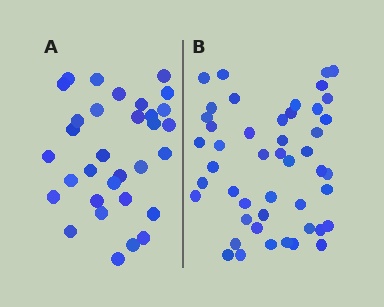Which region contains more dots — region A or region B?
Region B (the right region) has more dots.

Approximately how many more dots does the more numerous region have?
Region B has approximately 15 more dots than region A.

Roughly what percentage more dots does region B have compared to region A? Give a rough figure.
About 45% more.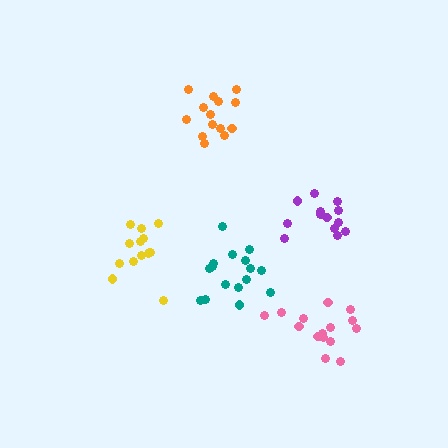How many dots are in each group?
Group 1: 15 dots, Group 2: 14 dots, Group 3: 16 dots, Group 4: 13 dots, Group 5: 14 dots (72 total).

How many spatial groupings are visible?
There are 5 spatial groupings.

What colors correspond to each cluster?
The clusters are colored: pink, orange, teal, purple, yellow.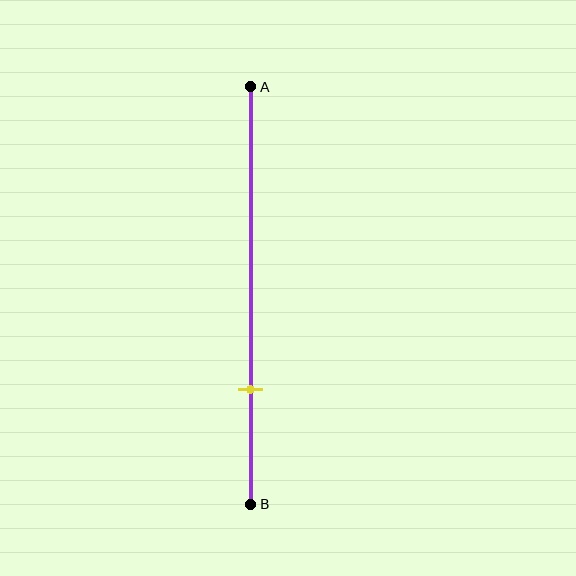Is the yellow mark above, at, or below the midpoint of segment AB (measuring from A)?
The yellow mark is below the midpoint of segment AB.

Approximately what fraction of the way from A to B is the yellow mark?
The yellow mark is approximately 75% of the way from A to B.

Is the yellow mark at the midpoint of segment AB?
No, the mark is at about 75% from A, not at the 50% midpoint.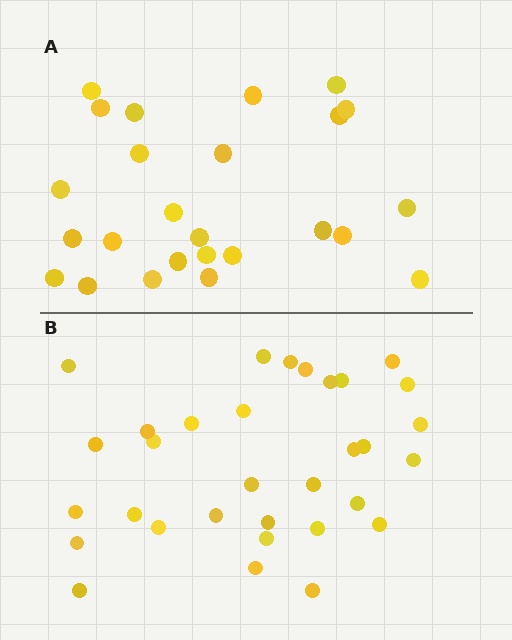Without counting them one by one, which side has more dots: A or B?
Region B (the bottom region) has more dots.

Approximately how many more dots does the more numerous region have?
Region B has roughly 8 or so more dots than region A.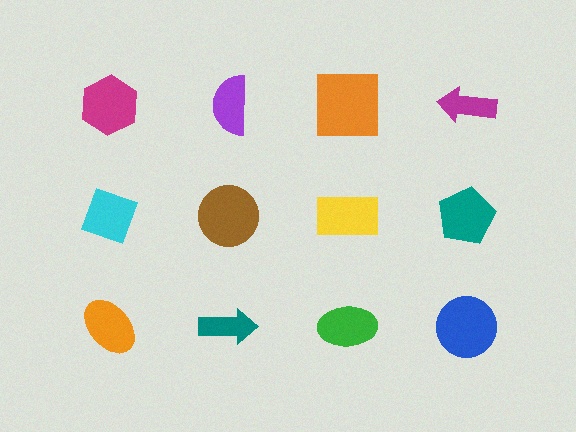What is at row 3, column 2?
A teal arrow.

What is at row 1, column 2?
A purple semicircle.